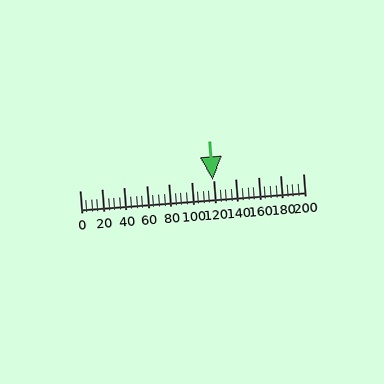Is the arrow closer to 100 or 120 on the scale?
The arrow is closer to 120.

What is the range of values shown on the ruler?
The ruler shows values from 0 to 200.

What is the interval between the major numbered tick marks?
The major tick marks are spaced 20 units apart.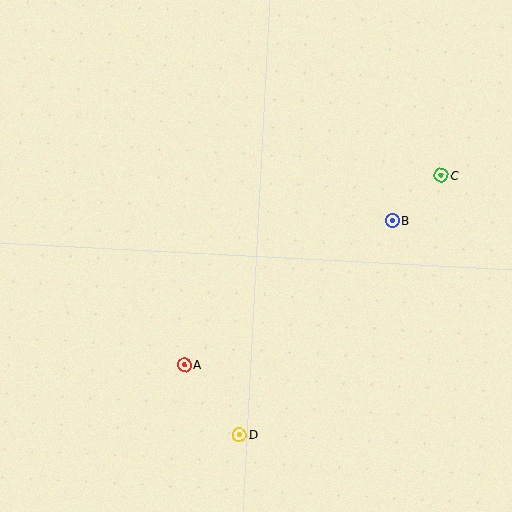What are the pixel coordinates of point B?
Point B is at (392, 220).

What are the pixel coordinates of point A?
Point A is at (184, 365).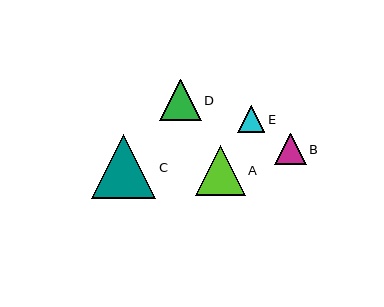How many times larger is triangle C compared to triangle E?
Triangle C is approximately 2.4 times the size of triangle E.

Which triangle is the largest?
Triangle C is the largest with a size of approximately 64 pixels.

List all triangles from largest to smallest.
From largest to smallest: C, A, D, B, E.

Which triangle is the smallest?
Triangle E is the smallest with a size of approximately 27 pixels.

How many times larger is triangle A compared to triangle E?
Triangle A is approximately 1.9 times the size of triangle E.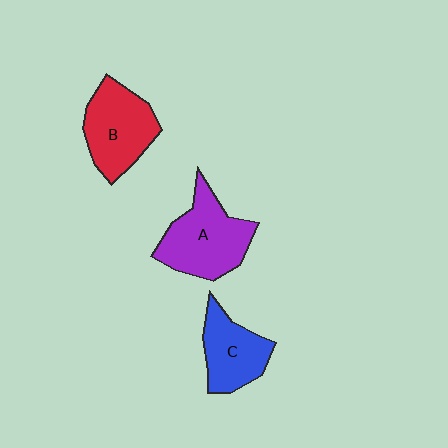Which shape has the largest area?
Shape A (purple).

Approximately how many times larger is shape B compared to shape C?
Approximately 1.2 times.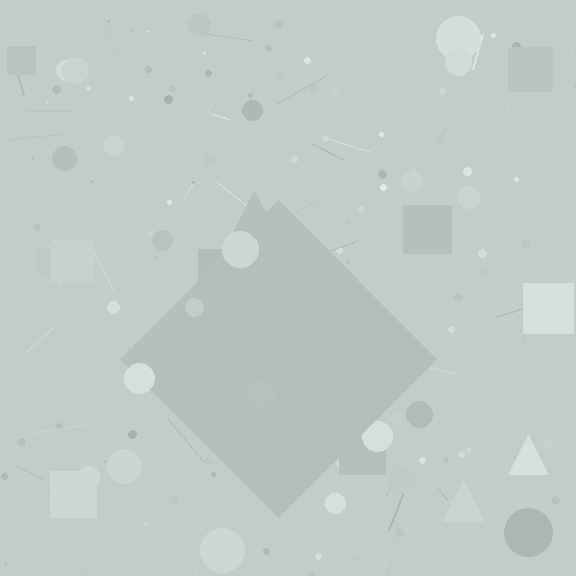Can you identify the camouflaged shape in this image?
The camouflaged shape is a diamond.